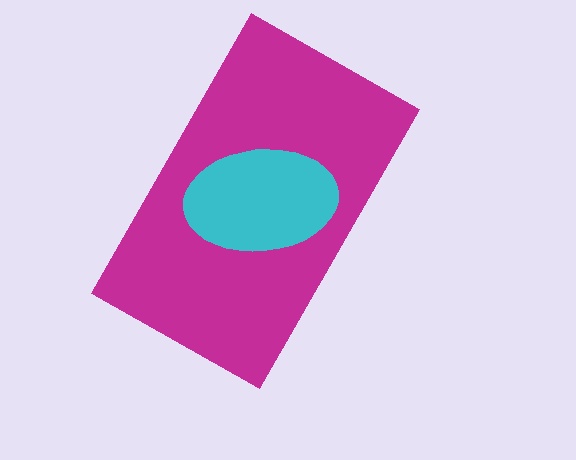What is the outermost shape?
The magenta rectangle.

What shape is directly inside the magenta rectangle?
The cyan ellipse.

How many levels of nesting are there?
2.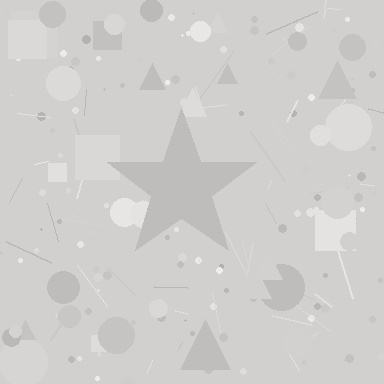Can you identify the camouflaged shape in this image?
The camouflaged shape is a star.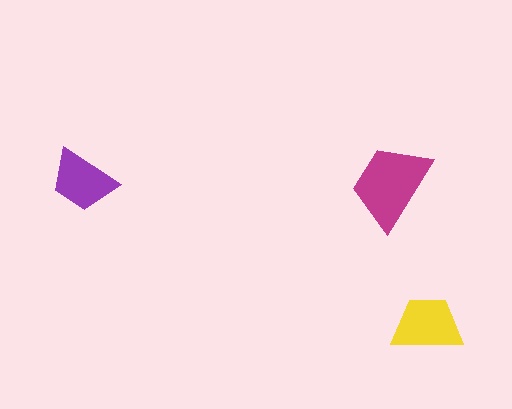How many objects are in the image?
There are 3 objects in the image.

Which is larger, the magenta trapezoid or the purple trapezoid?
The magenta one.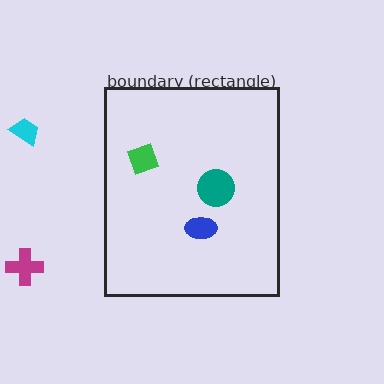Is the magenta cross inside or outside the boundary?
Outside.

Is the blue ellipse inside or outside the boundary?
Inside.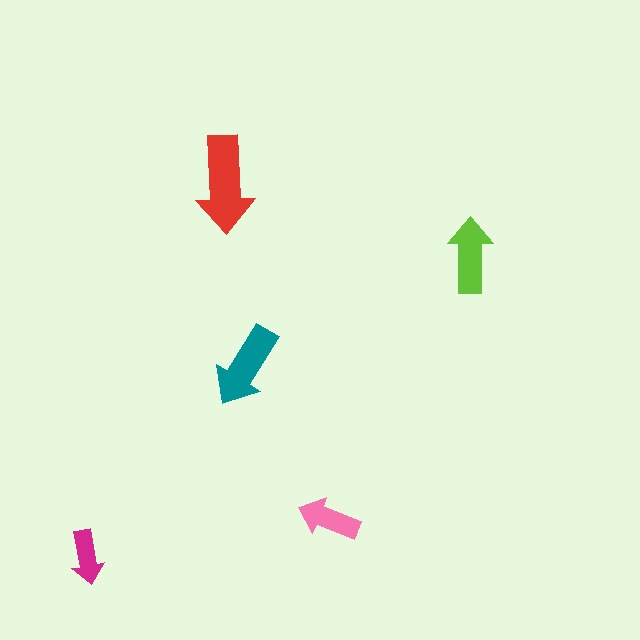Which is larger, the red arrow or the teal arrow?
The red one.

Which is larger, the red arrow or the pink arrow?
The red one.